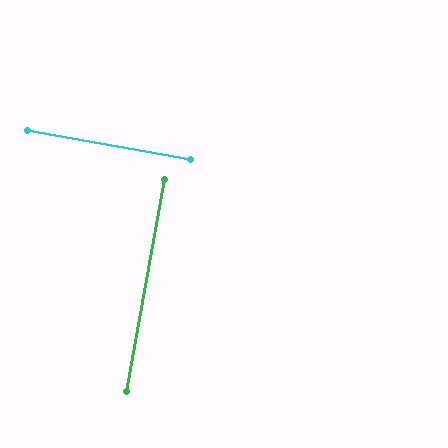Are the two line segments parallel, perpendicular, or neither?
Perpendicular — they meet at approximately 90°.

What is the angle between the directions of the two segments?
Approximately 90 degrees.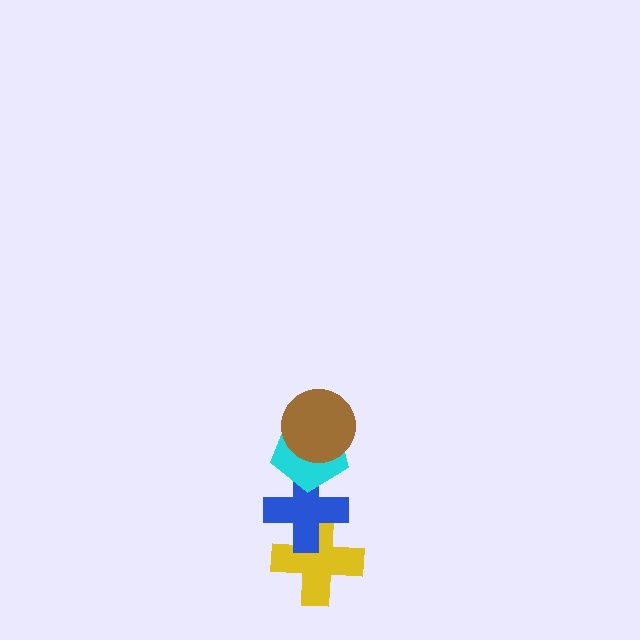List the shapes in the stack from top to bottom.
From top to bottom: the brown circle, the cyan pentagon, the blue cross, the yellow cross.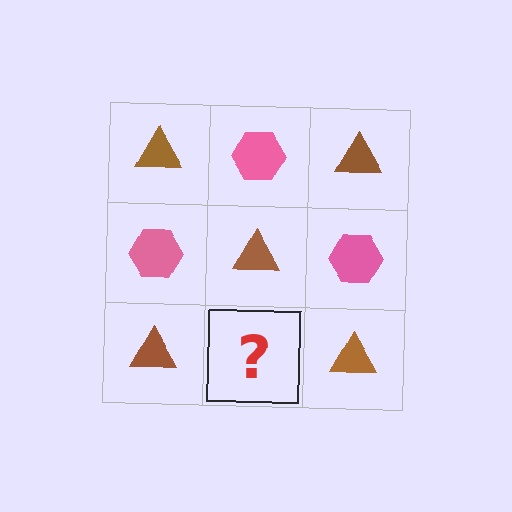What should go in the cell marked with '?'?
The missing cell should contain a pink hexagon.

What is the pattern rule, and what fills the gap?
The rule is that it alternates brown triangle and pink hexagon in a checkerboard pattern. The gap should be filled with a pink hexagon.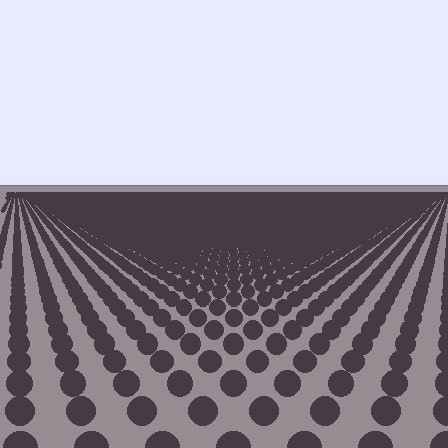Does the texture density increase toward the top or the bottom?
Density increases toward the top.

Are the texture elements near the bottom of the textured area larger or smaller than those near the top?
Larger. Near the bottom, elements are closer to the viewer and appear at a bigger on-screen size.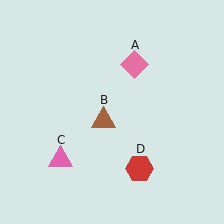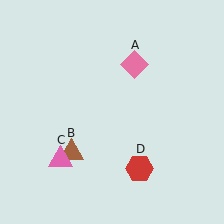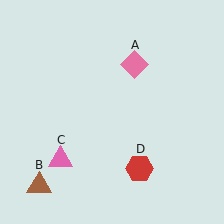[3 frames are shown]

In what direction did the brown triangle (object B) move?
The brown triangle (object B) moved down and to the left.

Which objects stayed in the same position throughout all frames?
Pink diamond (object A) and pink triangle (object C) and red hexagon (object D) remained stationary.